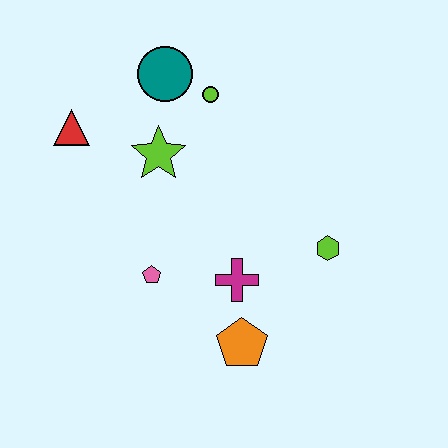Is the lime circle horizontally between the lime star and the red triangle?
No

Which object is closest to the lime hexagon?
The magenta cross is closest to the lime hexagon.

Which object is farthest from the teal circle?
The orange pentagon is farthest from the teal circle.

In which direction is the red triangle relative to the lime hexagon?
The red triangle is to the left of the lime hexagon.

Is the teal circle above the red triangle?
Yes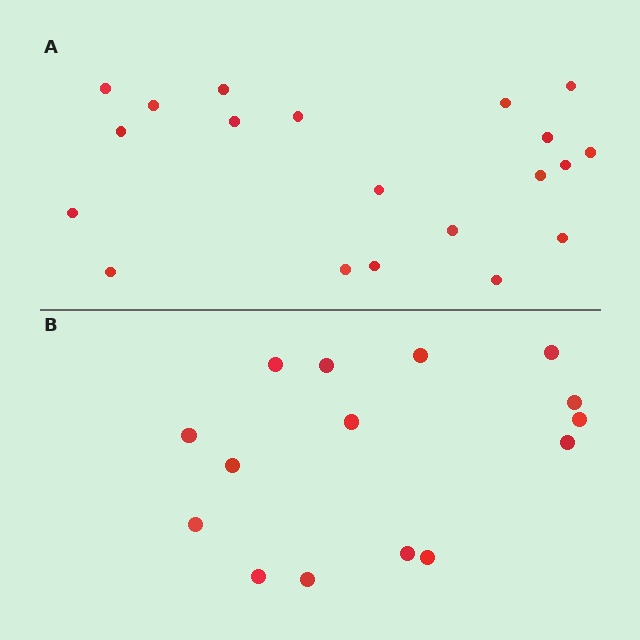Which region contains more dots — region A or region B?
Region A (the top region) has more dots.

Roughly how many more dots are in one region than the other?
Region A has about 5 more dots than region B.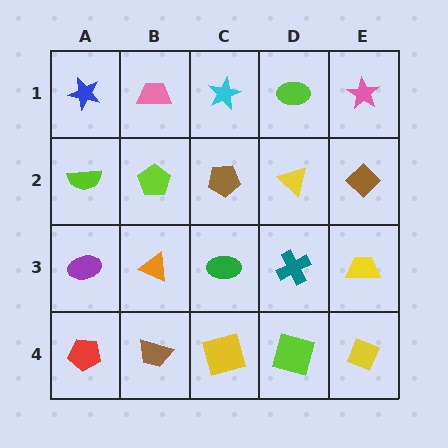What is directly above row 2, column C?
A cyan star.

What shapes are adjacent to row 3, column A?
A lime semicircle (row 2, column A), a red pentagon (row 4, column A), an orange triangle (row 3, column B).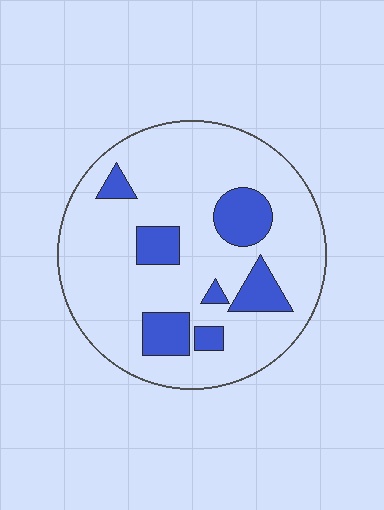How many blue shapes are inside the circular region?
7.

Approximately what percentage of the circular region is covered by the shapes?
Approximately 20%.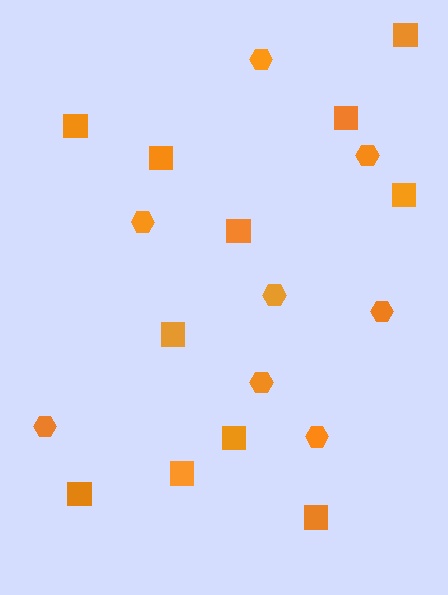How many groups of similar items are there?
There are 2 groups: one group of hexagons (8) and one group of squares (11).